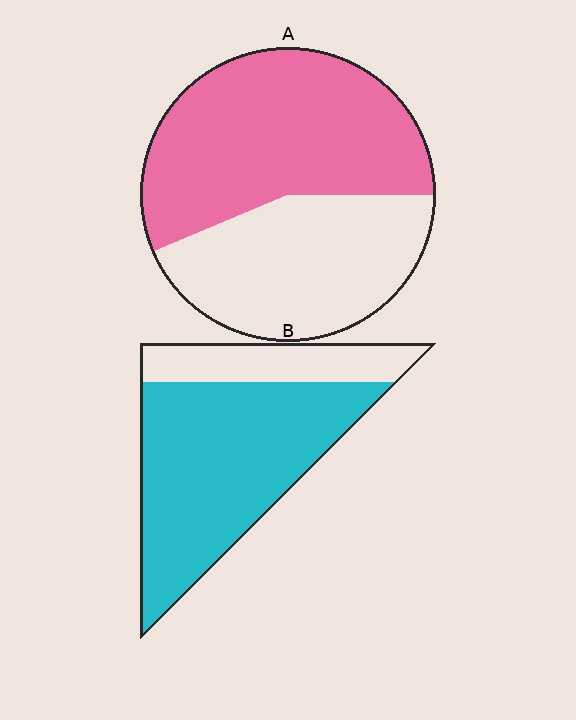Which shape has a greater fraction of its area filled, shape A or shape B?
Shape B.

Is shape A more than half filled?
Yes.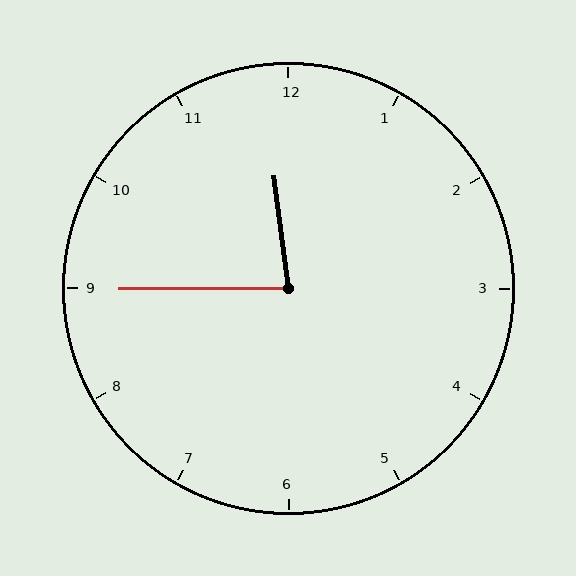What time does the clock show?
11:45.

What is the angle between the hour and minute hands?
Approximately 82 degrees.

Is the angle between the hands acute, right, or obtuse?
It is acute.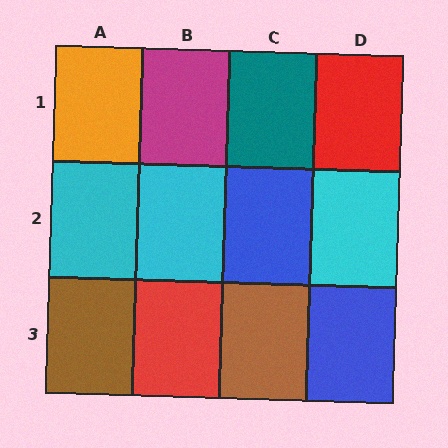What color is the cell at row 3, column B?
Red.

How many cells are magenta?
1 cell is magenta.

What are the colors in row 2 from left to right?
Cyan, cyan, blue, cyan.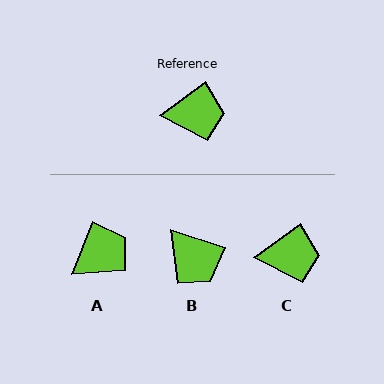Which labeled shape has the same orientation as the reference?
C.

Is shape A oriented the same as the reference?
No, it is off by about 33 degrees.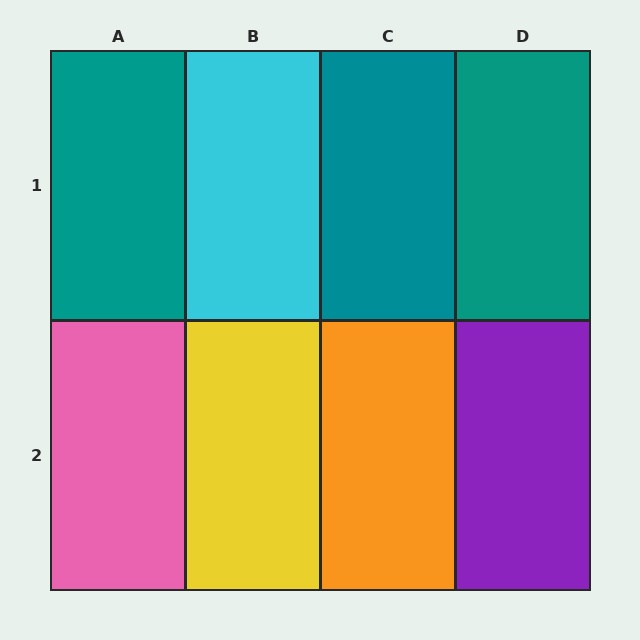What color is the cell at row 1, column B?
Cyan.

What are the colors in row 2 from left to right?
Pink, yellow, orange, purple.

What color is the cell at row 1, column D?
Teal.